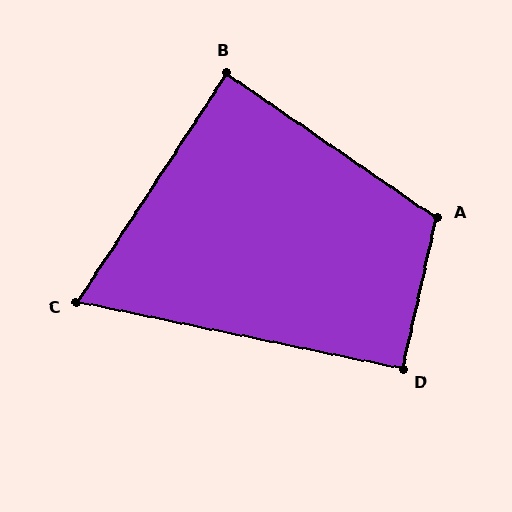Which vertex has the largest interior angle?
A, at approximately 112 degrees.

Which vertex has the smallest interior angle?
C, at approximately 68 degrees.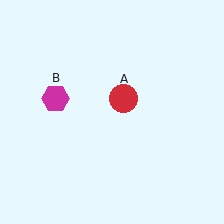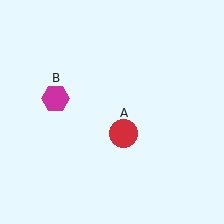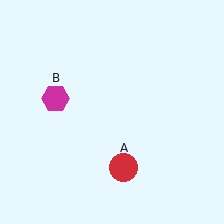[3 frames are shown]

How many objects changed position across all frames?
1 object changed position: red circle (object A).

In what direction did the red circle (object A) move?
The red circle (object A) moved down.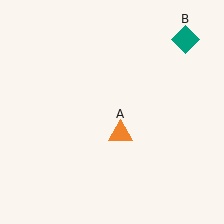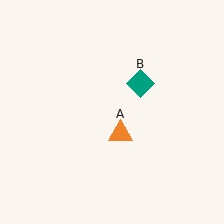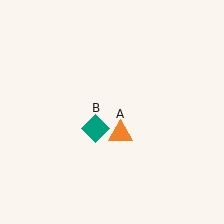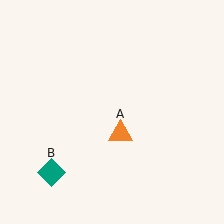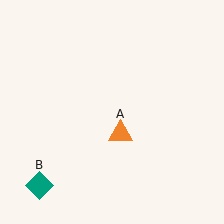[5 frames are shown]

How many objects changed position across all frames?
1 object changed position: teal diamond (object B).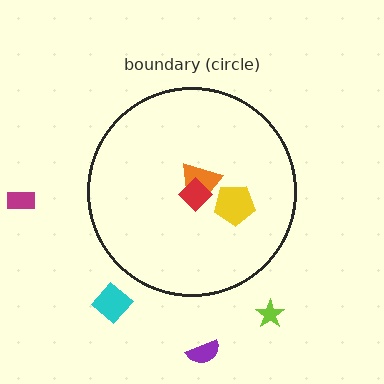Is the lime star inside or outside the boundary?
Outside.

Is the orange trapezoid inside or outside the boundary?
Inside.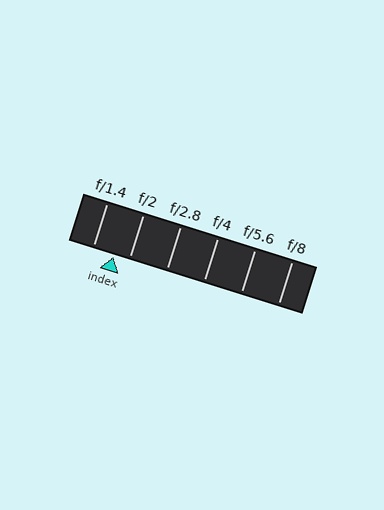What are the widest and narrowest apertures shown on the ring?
The widest aperture shown is f/1.4 and the narrowest is f/8.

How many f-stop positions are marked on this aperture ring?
There are 6 f-stop positions marked.